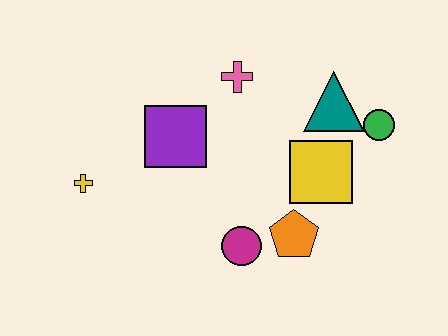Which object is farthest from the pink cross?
The yellow cross is farthest from the pink cross.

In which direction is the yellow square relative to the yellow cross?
The yellow square is to the right of the yellow cross.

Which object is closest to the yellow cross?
The purple square is closest to the yellow cross.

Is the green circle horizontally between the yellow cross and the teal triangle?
No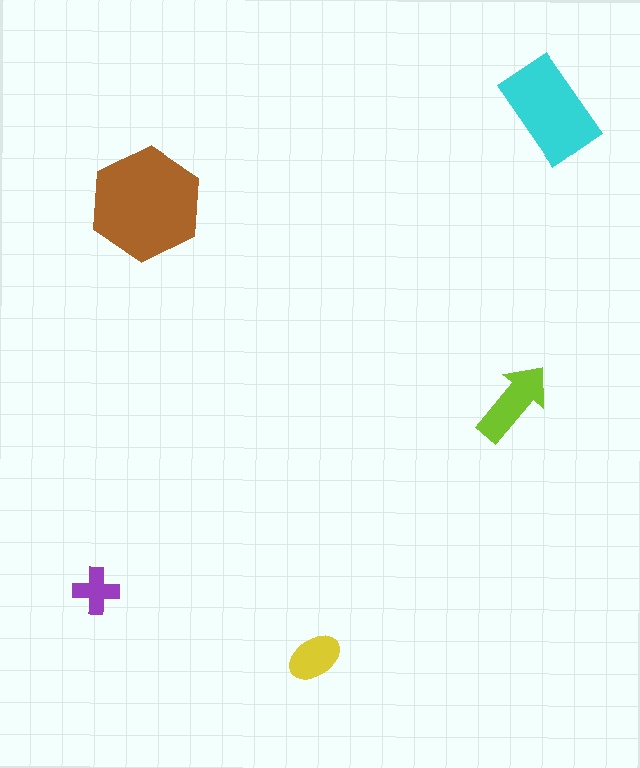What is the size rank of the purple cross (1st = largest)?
5th.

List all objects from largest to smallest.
The brown hexagon, the cyan rectangle, the lime arrow, the yellow ellipse, the purple cross.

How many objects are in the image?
There are 5 objects in the image.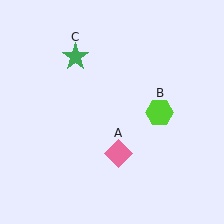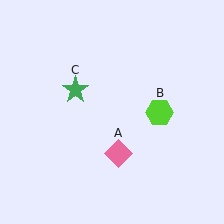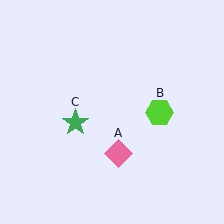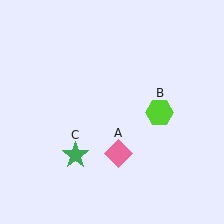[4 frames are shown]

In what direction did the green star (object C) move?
The green star (object C) moved down.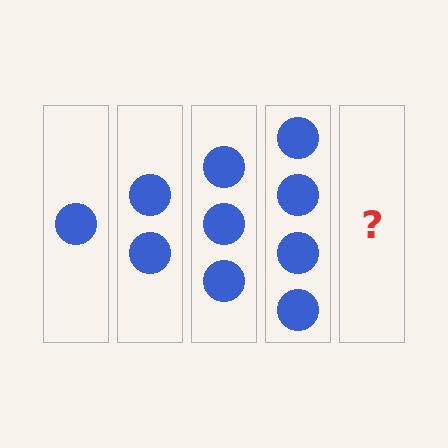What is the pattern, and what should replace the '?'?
The pattern is that each step adds one more circle. The '?' should be 5 circles.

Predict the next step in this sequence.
The next step is 5 circles.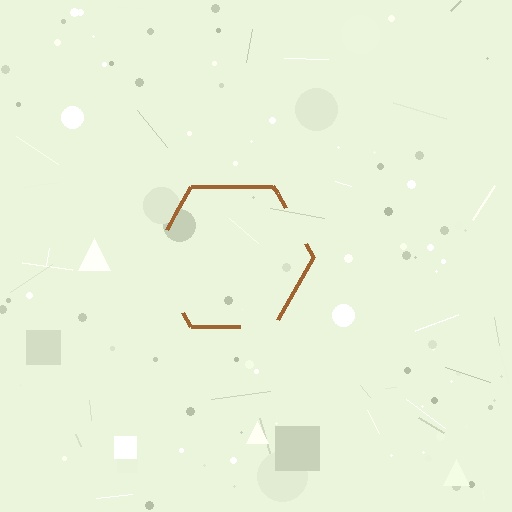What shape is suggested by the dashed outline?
The dashed outline suggests a hexagon.